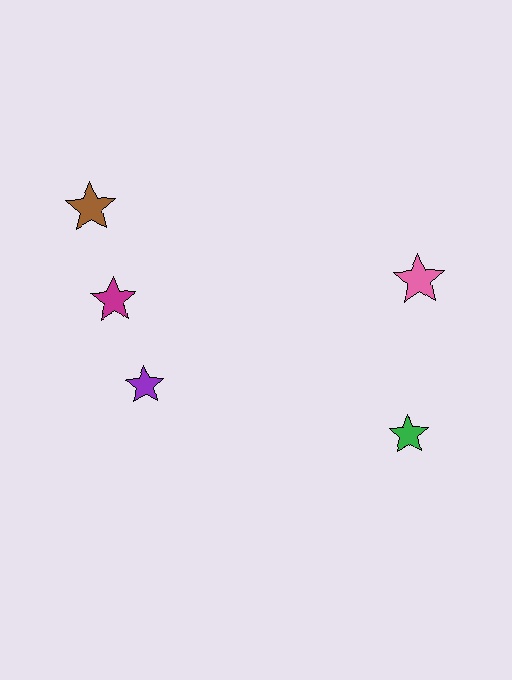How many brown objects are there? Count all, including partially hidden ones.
There is 1 brown object.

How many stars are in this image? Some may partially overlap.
There are 5 stars.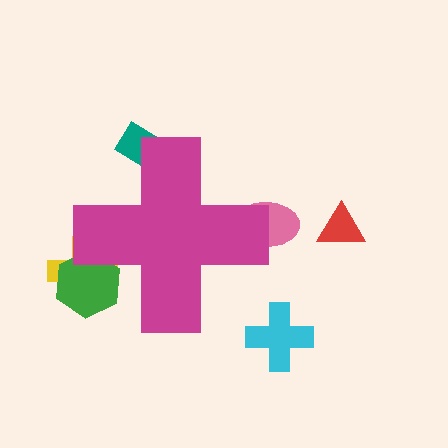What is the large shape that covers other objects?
A magenta cross.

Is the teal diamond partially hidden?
Yes, the teal diamond is partially hidden behind the magenta cross.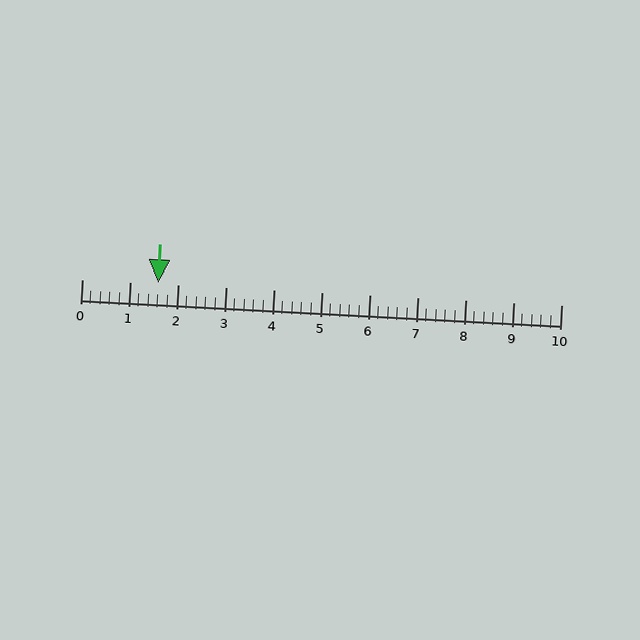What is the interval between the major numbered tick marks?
The major tick marks are spaced 1 units apart.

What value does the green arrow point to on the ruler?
The green arrow points to approximately 1.6.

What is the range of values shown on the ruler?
The ruler shows values from 0 to 10.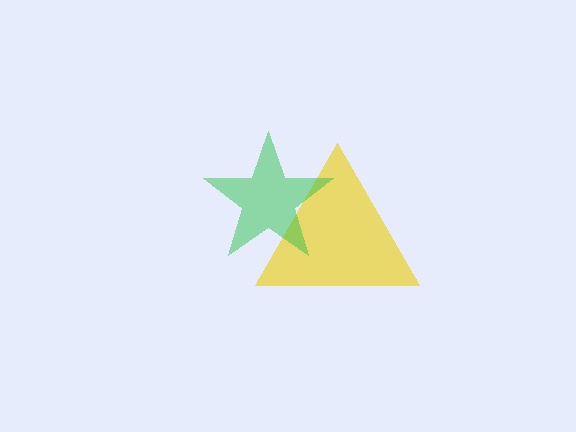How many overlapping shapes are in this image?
There are 2 overlapping shapes in the image.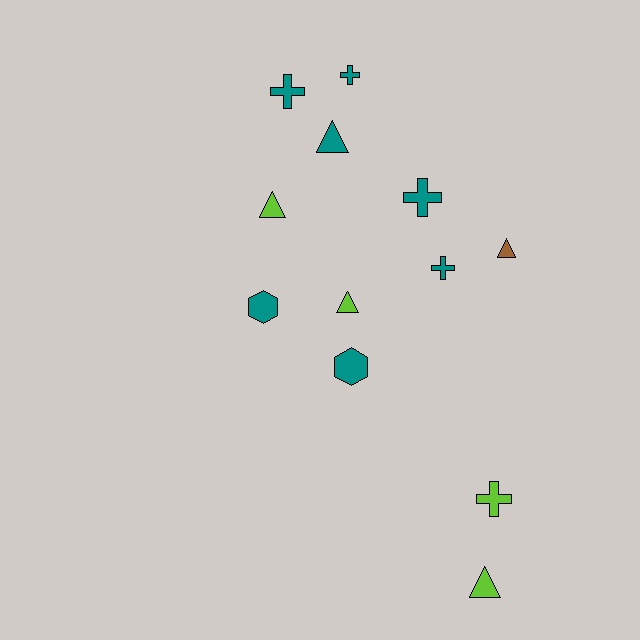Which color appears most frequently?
Teal, with 7 objects.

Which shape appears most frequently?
Cross, with 5 objects.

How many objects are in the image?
There are 12 objects.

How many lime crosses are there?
There is 1 lime cross.